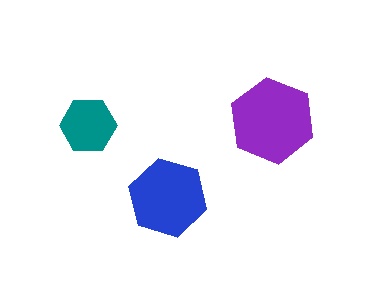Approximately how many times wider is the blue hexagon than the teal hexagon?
About 1.5 times wider.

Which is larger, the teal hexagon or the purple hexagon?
The purple one.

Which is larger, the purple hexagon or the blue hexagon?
The purple one.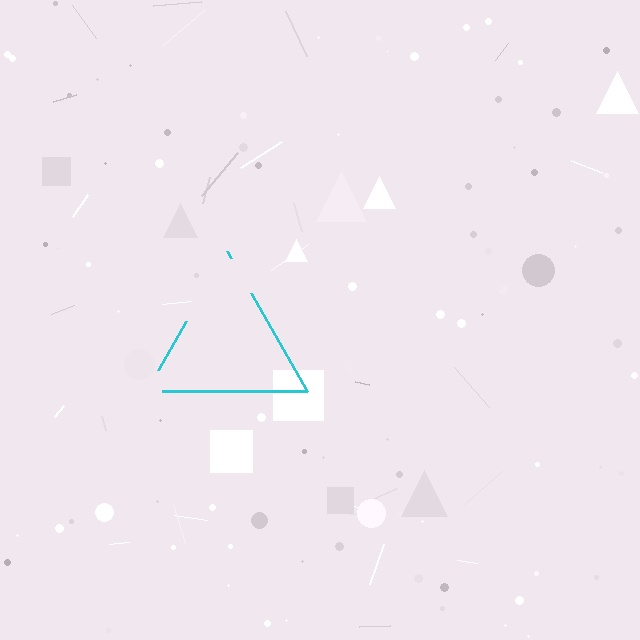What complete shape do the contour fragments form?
The contour fragments form a triangle.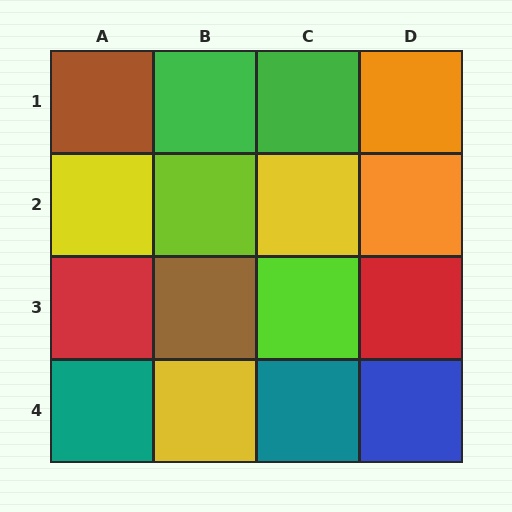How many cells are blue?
1 cell is blue.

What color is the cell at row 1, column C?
Green.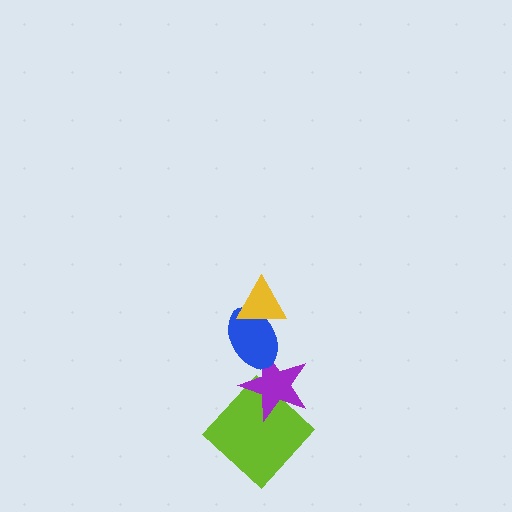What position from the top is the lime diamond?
The lime diamond is 4th from the top.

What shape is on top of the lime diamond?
The purple star is on top of the lime diamond.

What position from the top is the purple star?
The purple star is 3rd from the top.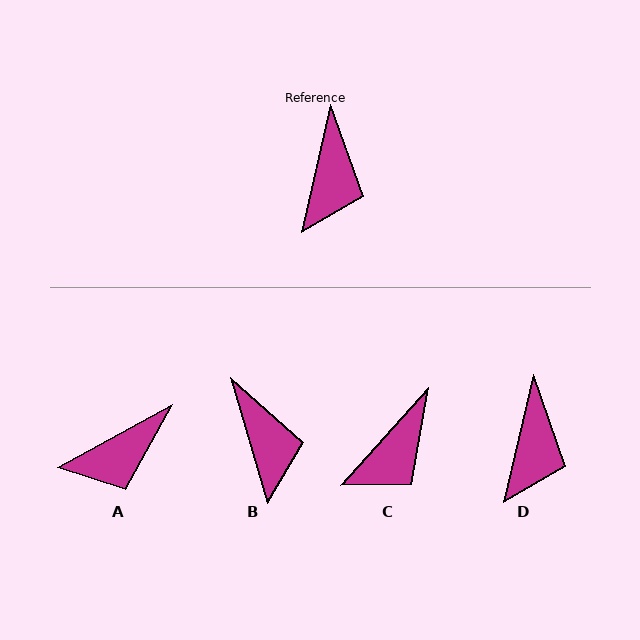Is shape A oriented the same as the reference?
No, it is off by about 48 degrees.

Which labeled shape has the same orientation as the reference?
D.